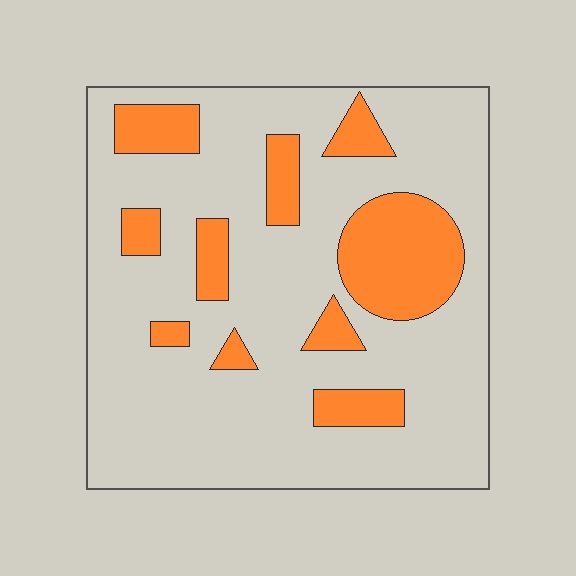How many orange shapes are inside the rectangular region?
10.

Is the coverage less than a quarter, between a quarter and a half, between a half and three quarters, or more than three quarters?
Less than a quarter.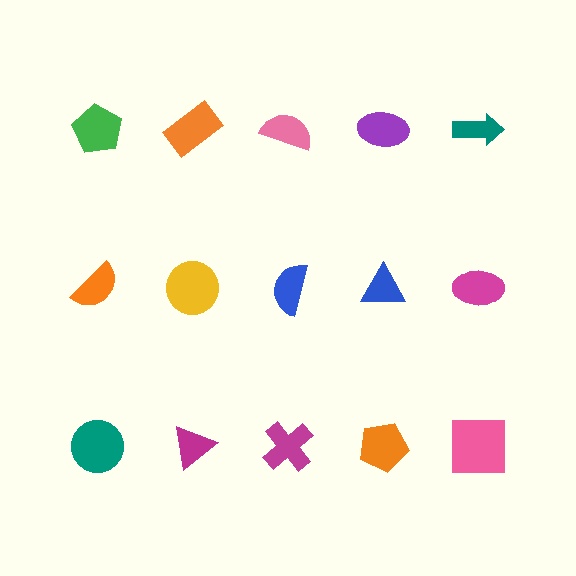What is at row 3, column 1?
A teal circle.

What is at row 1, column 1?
A green pentagon.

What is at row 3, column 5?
A pink square.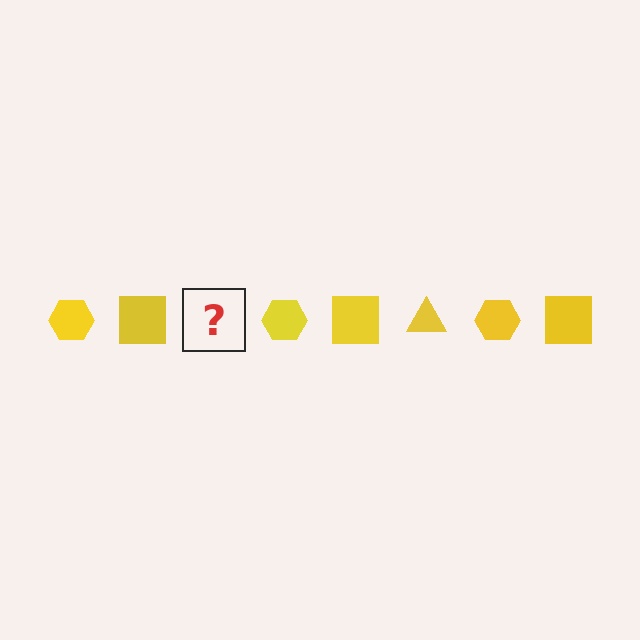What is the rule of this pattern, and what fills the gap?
The rule is that the pattern cycles through hexagon, square, triangle shapes in yellow. The gap should be filled with a yellow triangle.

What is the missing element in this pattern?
The missing element is a yellow triangle.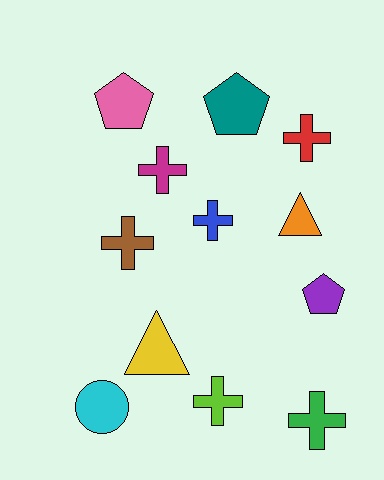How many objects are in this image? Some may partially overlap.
There are 12 objects.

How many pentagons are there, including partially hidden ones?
There are 3 pentagons.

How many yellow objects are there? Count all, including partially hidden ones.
There is 1 yellow object.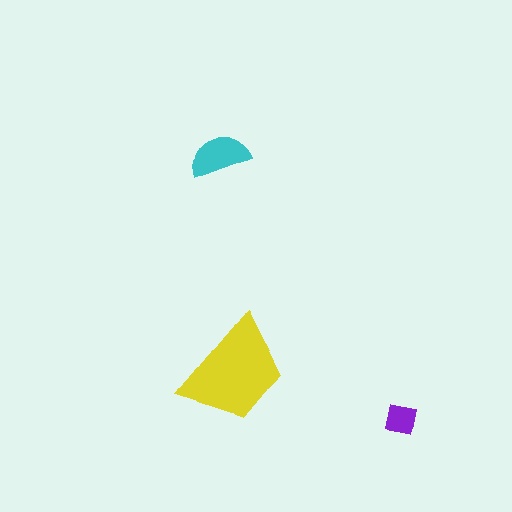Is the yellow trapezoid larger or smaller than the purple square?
Larger.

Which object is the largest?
The yellow trapezoid.